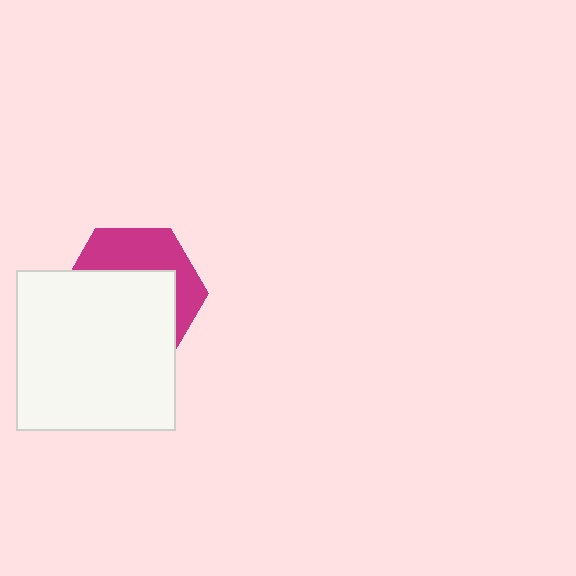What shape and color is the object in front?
The object in front is a white rectangle.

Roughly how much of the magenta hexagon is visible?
A small part of it is visible (roughly 39%).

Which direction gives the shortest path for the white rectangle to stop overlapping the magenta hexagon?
Moving down gives the shortest separation.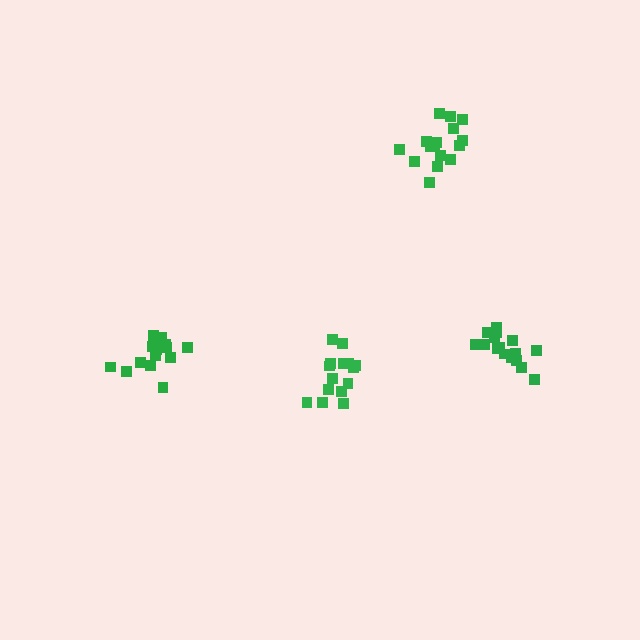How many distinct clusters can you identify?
There are 4 distinct clusters.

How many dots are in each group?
Group 1: 16 dots, Group 2: 16 dots, Group 3: 16 dots, Group 4: 15 dots (63 total).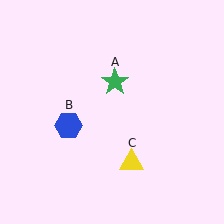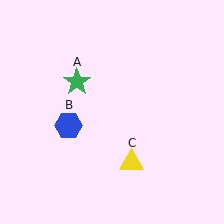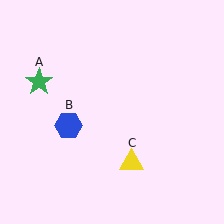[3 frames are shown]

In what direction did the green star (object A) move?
The green star (object A) moved left.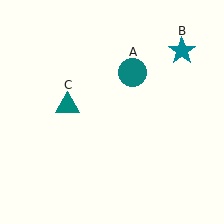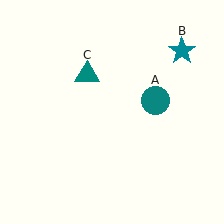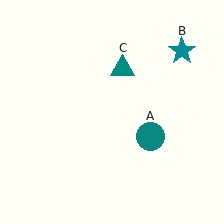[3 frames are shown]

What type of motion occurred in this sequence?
The teal circle (object A), teal triangle (object C) rotated clockwise around the center of the scene.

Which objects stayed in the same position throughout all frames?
Teal star (object B) remained stationary.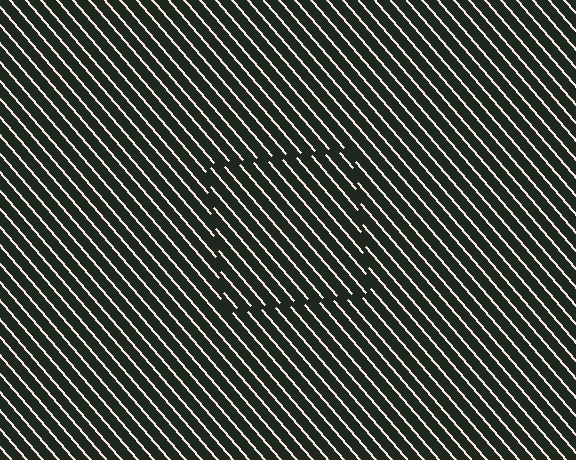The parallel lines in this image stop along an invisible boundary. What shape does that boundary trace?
An illusory square. The interior of the shape contains the same grating, shifted by half a period — the contour is defined by the phase discontinuity where line-ends from the inner and outer gratings abut.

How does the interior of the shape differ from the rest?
The interior of the shape contains the same grating, shifted by half a period — the contour is defined by the phase discontinuity where line-ends from the inner and outer gratings abut.